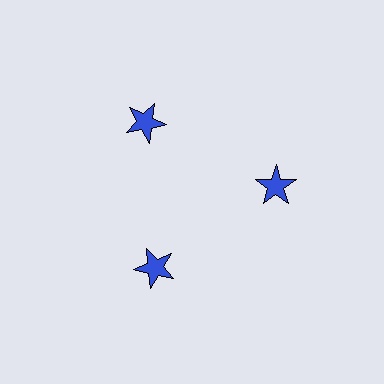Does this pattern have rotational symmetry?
Yes, this pattern has 3-fold rotational symmetry. It looks the same after rotating 120 degrees around the center.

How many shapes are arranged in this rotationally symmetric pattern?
There are 3 shapes, arranged in 3 groups of 1.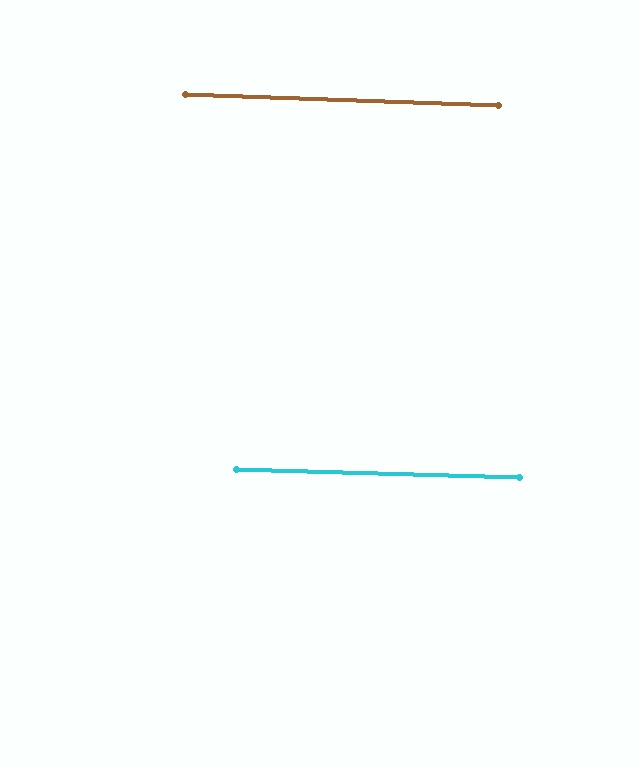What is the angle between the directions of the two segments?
Approximately 0 degrees.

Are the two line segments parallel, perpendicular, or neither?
Parallel — their directions differ by only 0.3°.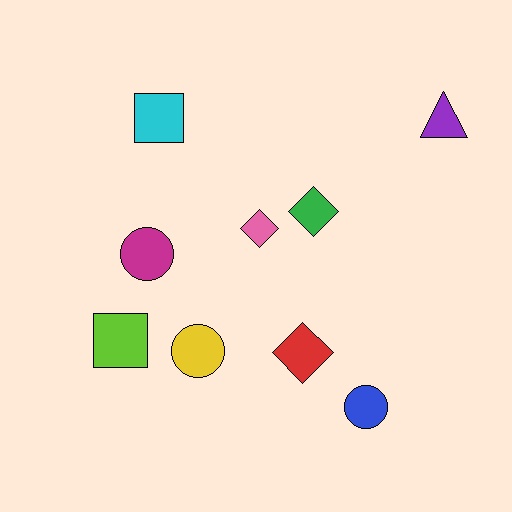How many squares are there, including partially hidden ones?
There are 2 squares.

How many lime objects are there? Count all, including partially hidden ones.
There is 1 lime object.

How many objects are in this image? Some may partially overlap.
There are 9 objects.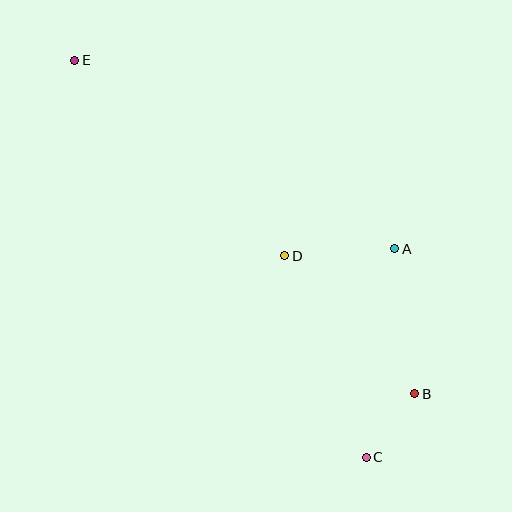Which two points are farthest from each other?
Points C and E are farthest from each other.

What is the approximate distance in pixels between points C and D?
The distance between C and D is approximately 217 pixels.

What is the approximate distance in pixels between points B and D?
The distance between B and D is approximately 190 pixels.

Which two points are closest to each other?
Points B and C are closest to each other.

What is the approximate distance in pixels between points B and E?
The distance between B and E is approximately 476 pixels.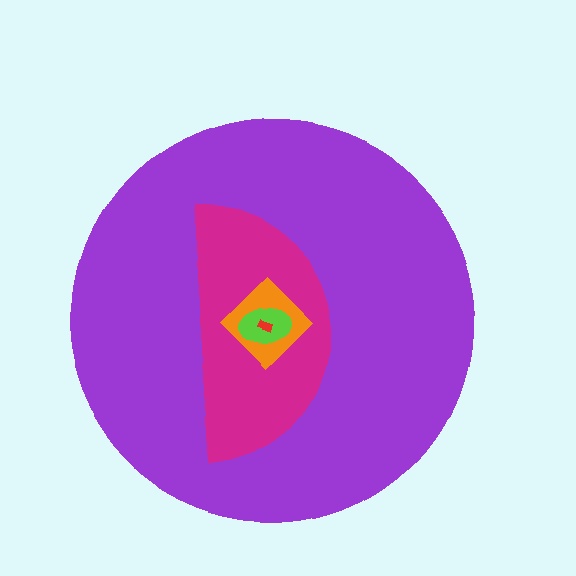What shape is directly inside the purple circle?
The magenta semicircle.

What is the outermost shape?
The purple circle.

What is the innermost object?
The red rectangle.